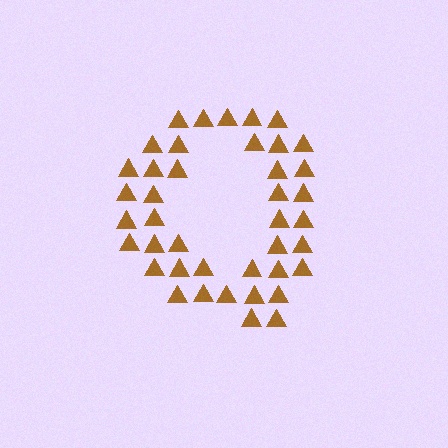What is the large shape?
The large shape is the letter Q.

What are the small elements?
The small elements are triangles.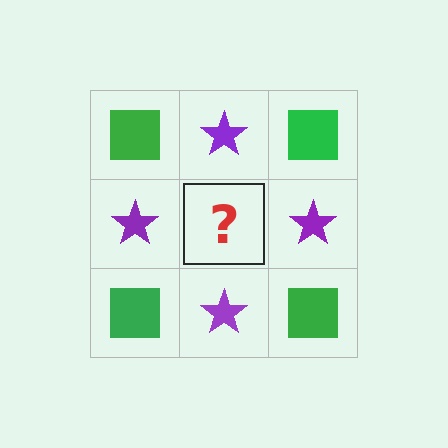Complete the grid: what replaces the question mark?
The question mark should be replaced with a green square.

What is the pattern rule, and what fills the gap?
The rule is that it alternates green square and purple star in a checkerboard pattern. The gap should be filled with a green square.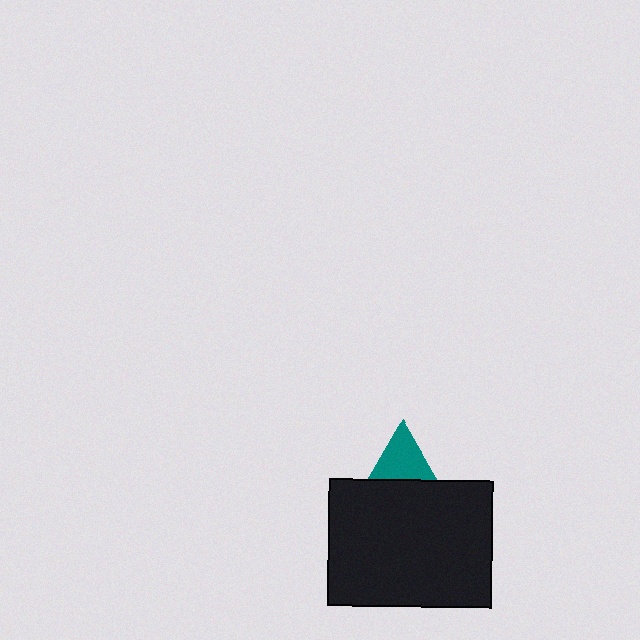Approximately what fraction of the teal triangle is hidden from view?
Roughly 49% of the teal triangle is hidden behind the black rectangle.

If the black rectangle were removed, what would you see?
You would see the complete teal triangle.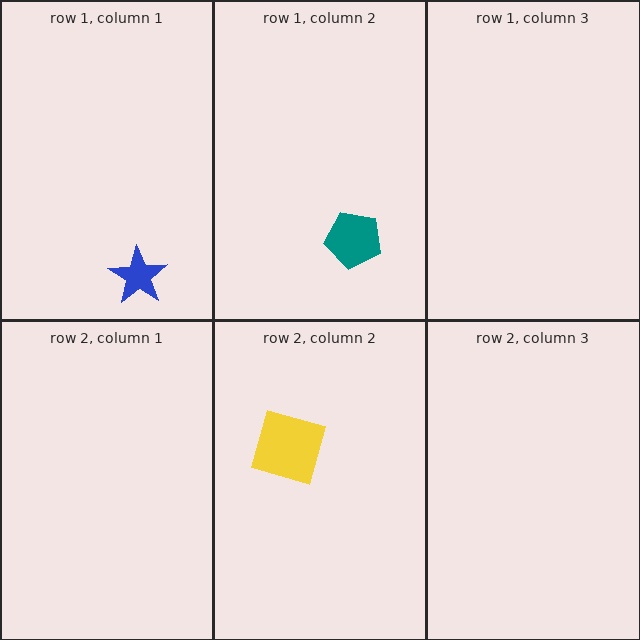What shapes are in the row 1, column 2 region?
The teal pentagon.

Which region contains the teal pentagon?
The row 1, column 2 region.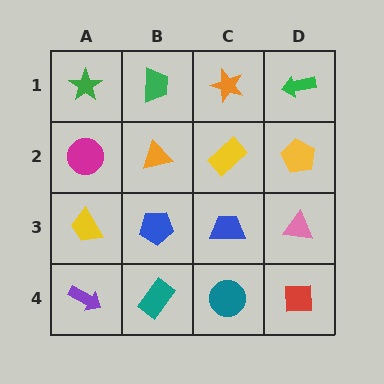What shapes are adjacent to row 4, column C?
A blue trapezoid (row 3, column C), a teal rectangle (row 4, column B), a red square (row 4, column D).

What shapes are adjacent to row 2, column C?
An orange star (row 1, column C), a blue trapezoid (row 3, column C), an orange triangle (row 2, column B), a yellow pentagon (row 2, column D).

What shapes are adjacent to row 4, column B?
A blue pentagon (row 3, column B), a purple arrow (row 4, column A), a teal circle (row 4, column C).